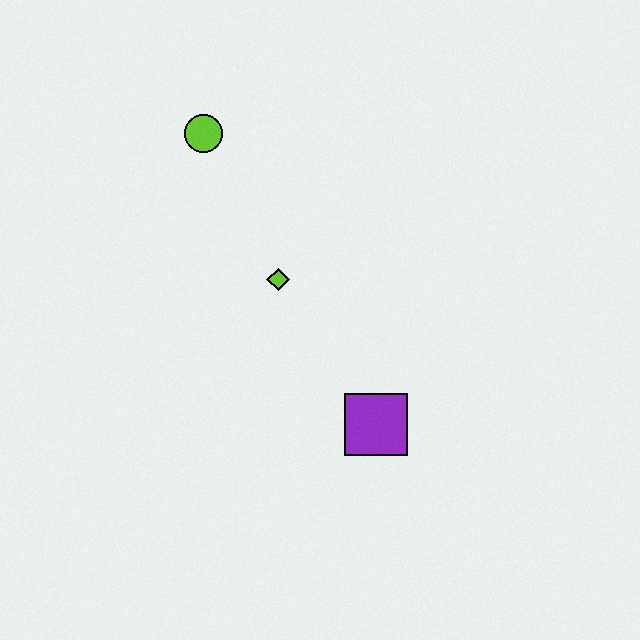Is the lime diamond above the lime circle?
No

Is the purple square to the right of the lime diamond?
Yes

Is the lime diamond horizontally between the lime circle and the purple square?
Yes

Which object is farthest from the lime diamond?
The purple square is farthest from the lime diamond.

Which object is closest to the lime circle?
The lime diamond is closest to the lime circle.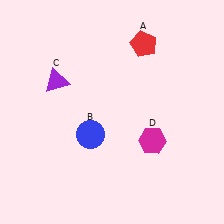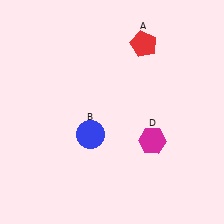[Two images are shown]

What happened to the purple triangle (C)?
The purple triangle (C) was removed in Image 2. It was in the top-left area of Image 1.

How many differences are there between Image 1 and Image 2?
There is 1 difference between the two images.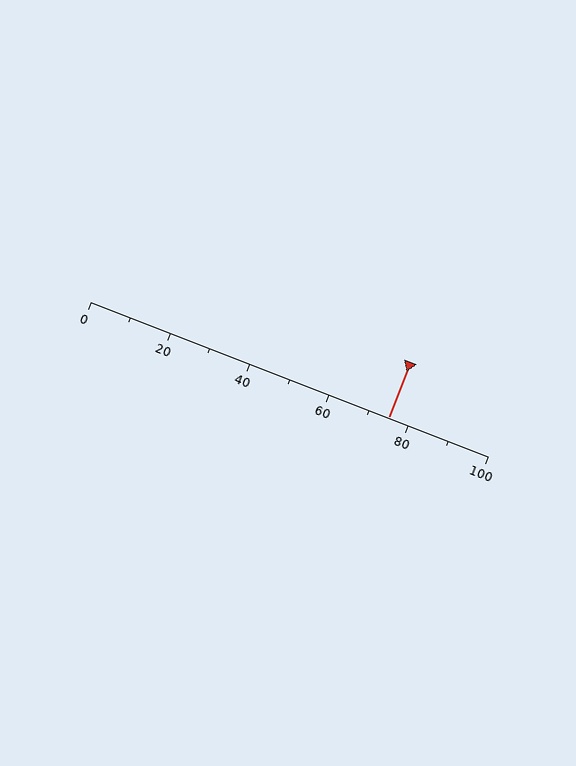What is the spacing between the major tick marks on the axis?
The major ticks are spaced 20 apart.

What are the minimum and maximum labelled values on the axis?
The axis runs from 0 to 100.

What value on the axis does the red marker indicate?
The marker indicates approximately 75.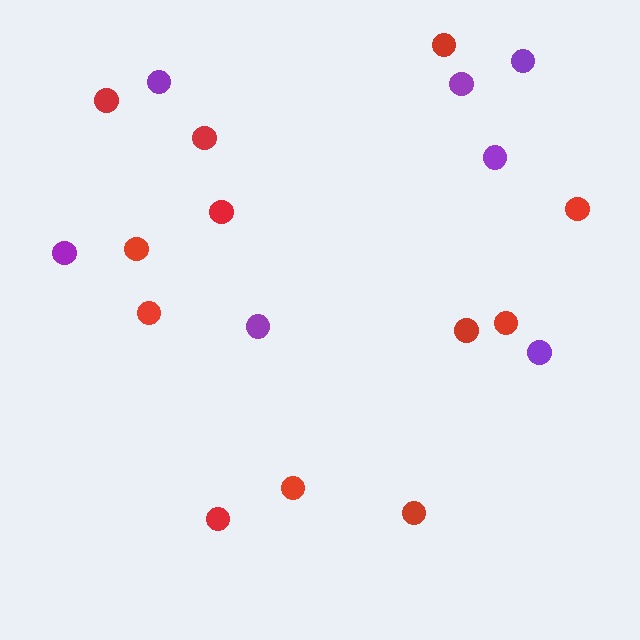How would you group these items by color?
There are 2 groups: one group of red circles (12) and one group of purple circles (7).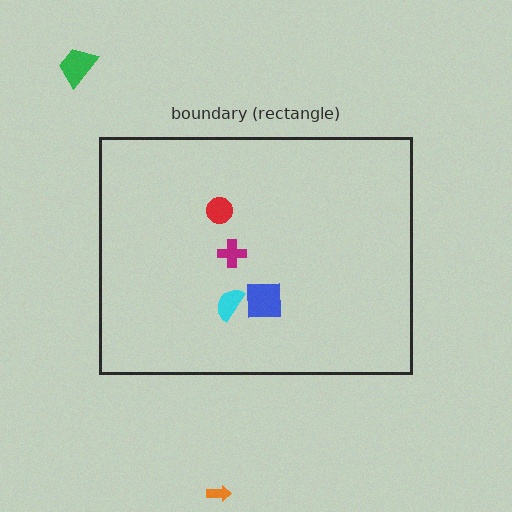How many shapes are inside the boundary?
4 inside, 2 outside.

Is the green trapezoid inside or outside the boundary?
Outside.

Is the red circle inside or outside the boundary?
Inside.